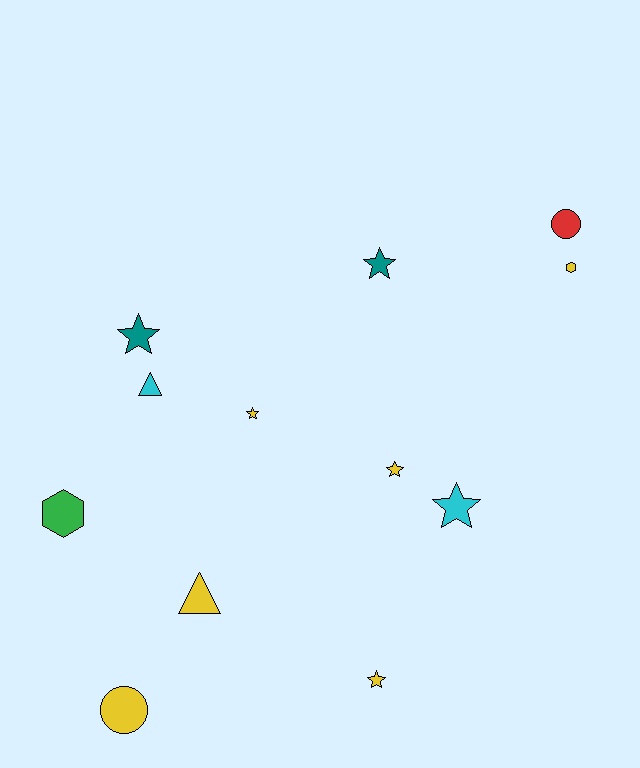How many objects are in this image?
There are 12 objects.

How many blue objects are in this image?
There are no blue objects.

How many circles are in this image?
There are 2 circles.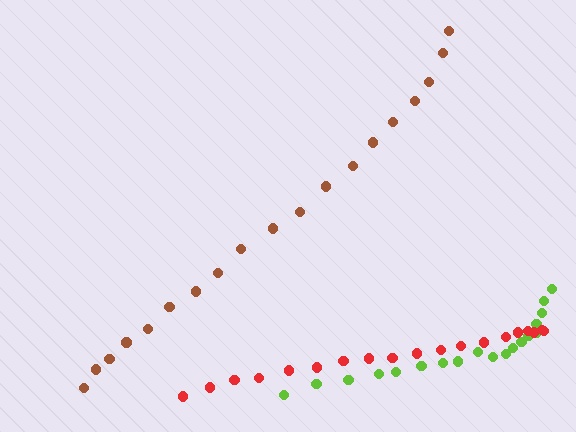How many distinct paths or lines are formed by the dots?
There are 3 distinct paths.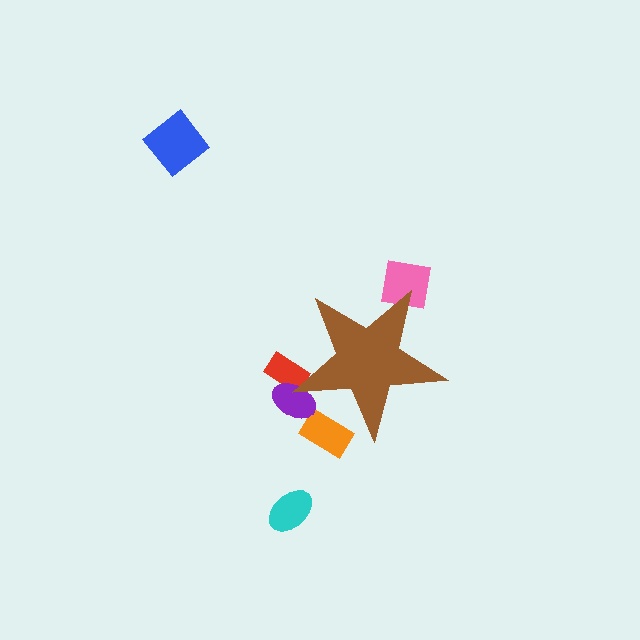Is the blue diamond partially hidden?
No, the blue diamond is fully visible.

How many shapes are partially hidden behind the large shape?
4 shapes are partially hidden.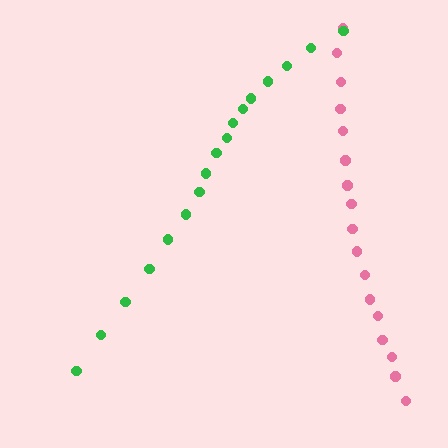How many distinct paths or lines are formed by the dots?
There are 2 distinct paths.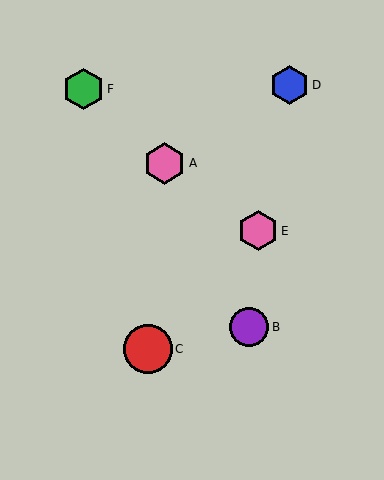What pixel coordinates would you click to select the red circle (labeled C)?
Click at (148, 349) to select the red circle C.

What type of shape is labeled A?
Shape A is a pink hexagon.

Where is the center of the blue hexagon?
The center of the blue hexagon is at (289, 85).